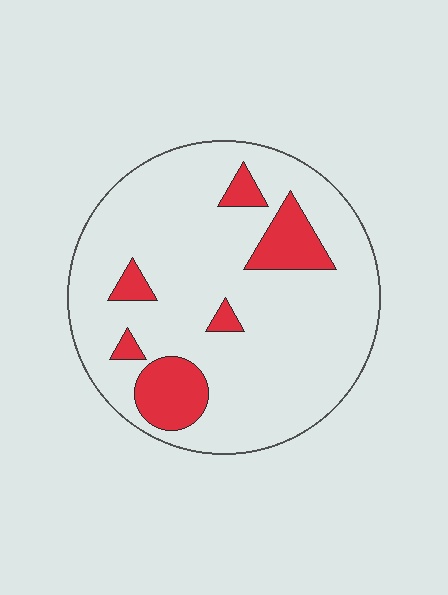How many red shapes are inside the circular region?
6.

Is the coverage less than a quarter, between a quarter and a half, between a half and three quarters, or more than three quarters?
Less than a quarter.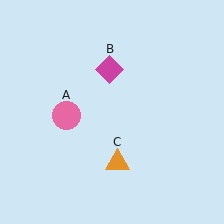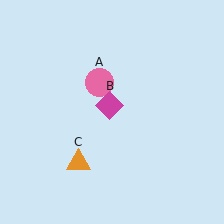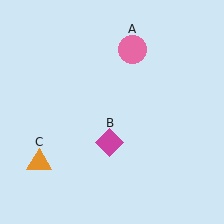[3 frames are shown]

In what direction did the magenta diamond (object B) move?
The magenta diamond (object B) moved down.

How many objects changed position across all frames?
3 objects changed position: pink circle (object A), magenta diamond (object B), orange triangle (object C).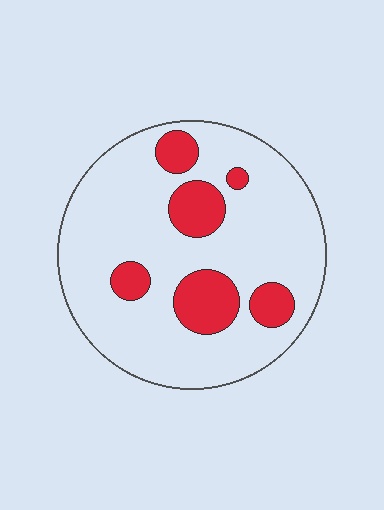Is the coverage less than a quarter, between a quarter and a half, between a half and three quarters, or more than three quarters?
Less than a quarter.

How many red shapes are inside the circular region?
6.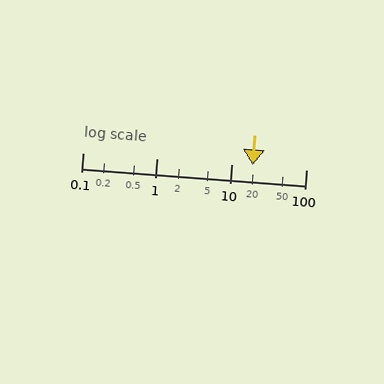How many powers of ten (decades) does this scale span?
The scale spans 3 decades, from 0.1 to 100.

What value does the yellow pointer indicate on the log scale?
The pointer indicates approximately 19.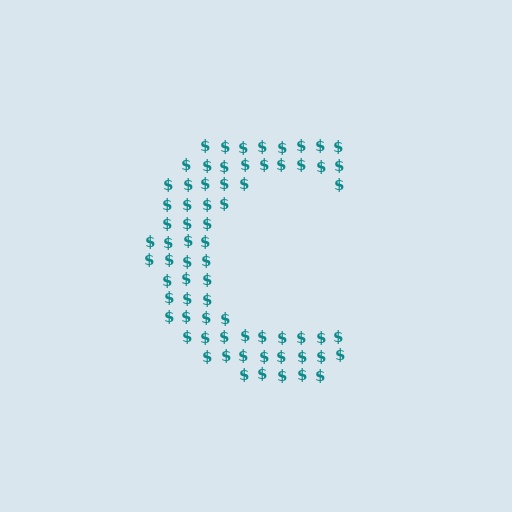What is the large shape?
The large shape is the letter C.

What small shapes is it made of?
It is made of small dollar signs.